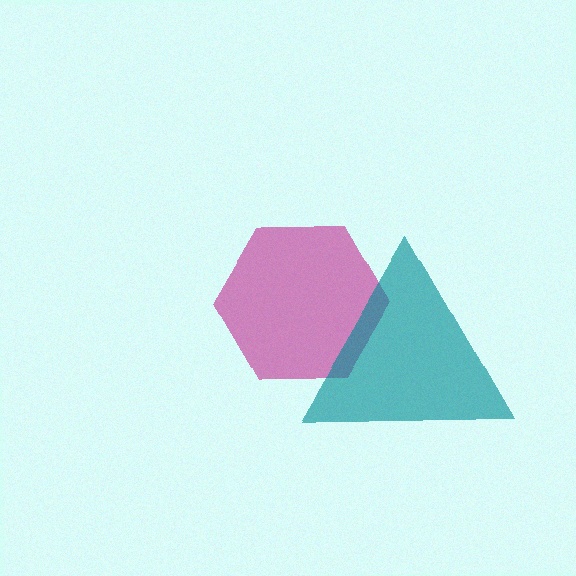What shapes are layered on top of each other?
The layered shapes are: a magenta hexagon, a teal triangle.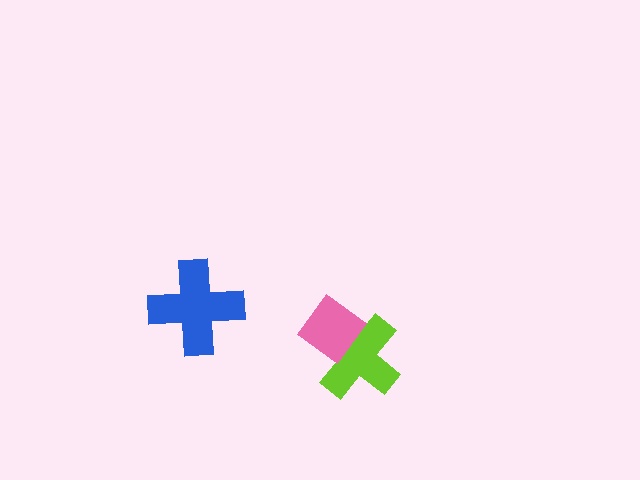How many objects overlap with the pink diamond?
1 object overlaps with the pink diamond.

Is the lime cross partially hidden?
Yes, it is partially covered by another shape.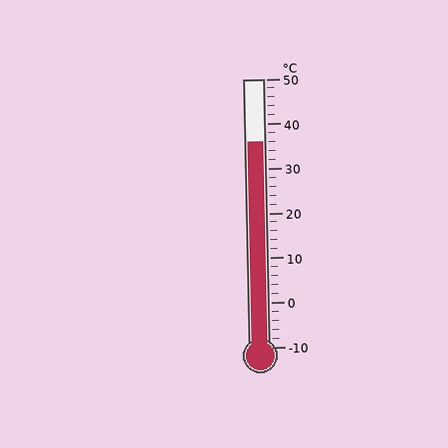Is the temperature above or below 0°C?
The temperature is above 0°C.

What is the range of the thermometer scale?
The thermometer scale ranges from -10°C to 50°C.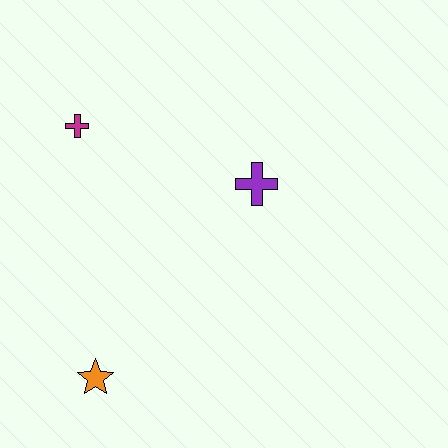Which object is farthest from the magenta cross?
The orange star is farthest from the magenta cross.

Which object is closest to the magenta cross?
The purple cross is closest to the magenta cross.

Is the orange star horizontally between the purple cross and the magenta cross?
Yes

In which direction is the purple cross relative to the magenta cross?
The purple cross is to the right of the magenta cross.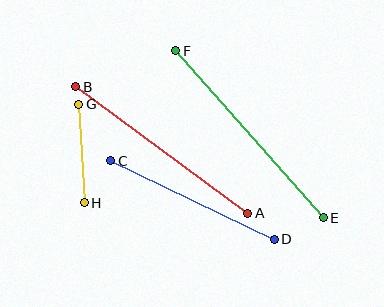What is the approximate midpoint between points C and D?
The midpoint is at approximately (192, 200) pixels.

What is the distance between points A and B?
The distance is approximately 213 pixels.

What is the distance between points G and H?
The distance is approximately 99 pixels.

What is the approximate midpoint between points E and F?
The midpoint is at approximately (249, 134) pixels.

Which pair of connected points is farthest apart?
Points E and F are farthest apart.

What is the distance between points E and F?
The distance is approximately 223 pixels.